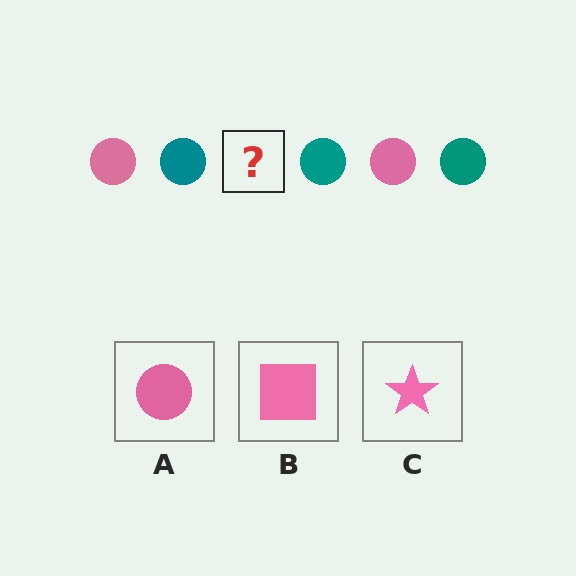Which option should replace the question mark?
Option A.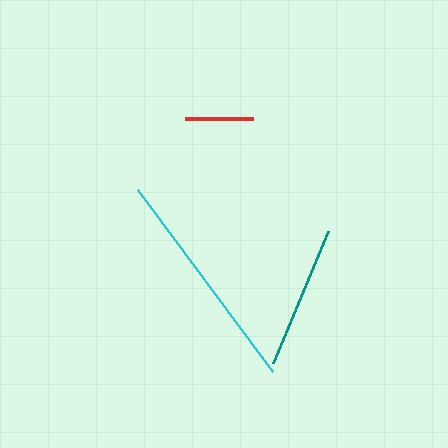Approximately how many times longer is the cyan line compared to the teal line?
The cyan line is approximately 1.6 times the length of the teal line.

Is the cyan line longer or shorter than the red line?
The cyan line is longer than the red line.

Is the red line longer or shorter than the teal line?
The teal line is longer than the red line.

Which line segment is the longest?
The cyan line is the longest at approximately 226 pixels.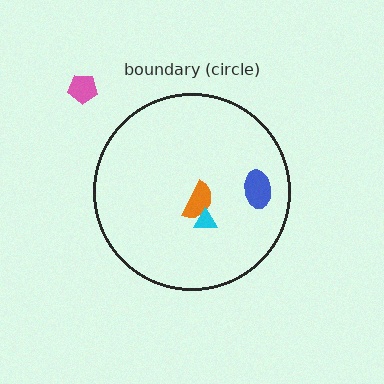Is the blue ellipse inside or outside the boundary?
Inside.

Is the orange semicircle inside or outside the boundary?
Inside.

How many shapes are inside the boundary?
3 inside, 1 outside.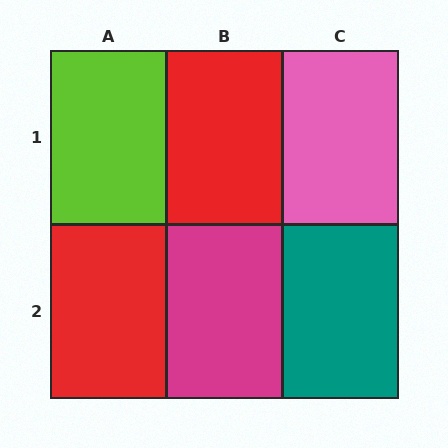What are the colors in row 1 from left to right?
Lime, red, pink.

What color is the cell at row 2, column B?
Magenta.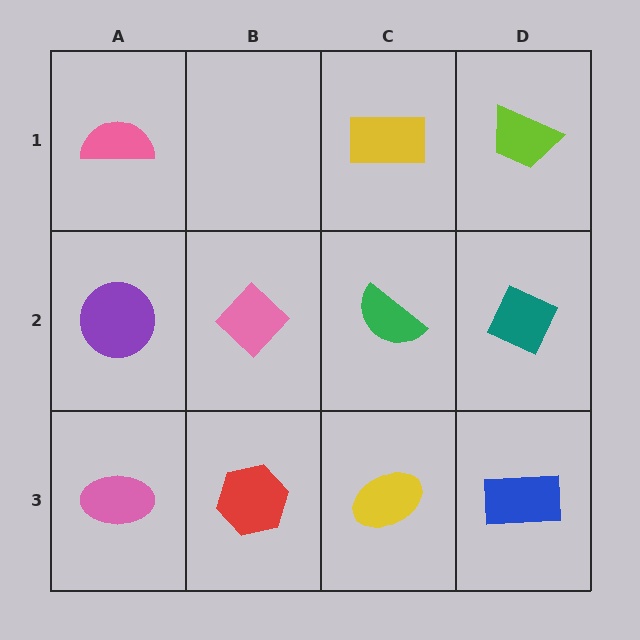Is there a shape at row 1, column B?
No, that cell is empty.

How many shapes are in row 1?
3 shapes.